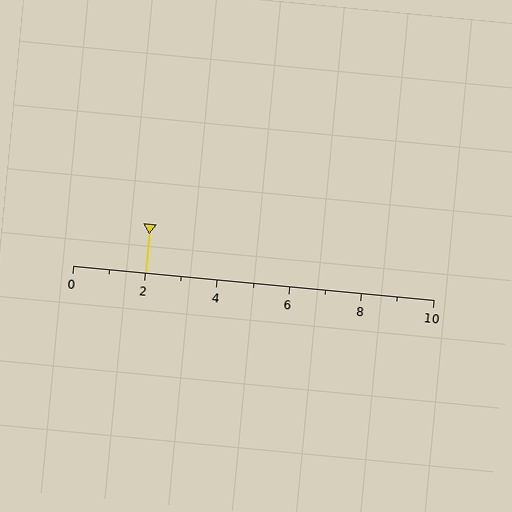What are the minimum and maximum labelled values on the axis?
The axis runs from 0 to 10.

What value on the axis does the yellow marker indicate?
The marker indicates approximately 2.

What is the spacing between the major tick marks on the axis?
The major ticks are spaced 2 apart.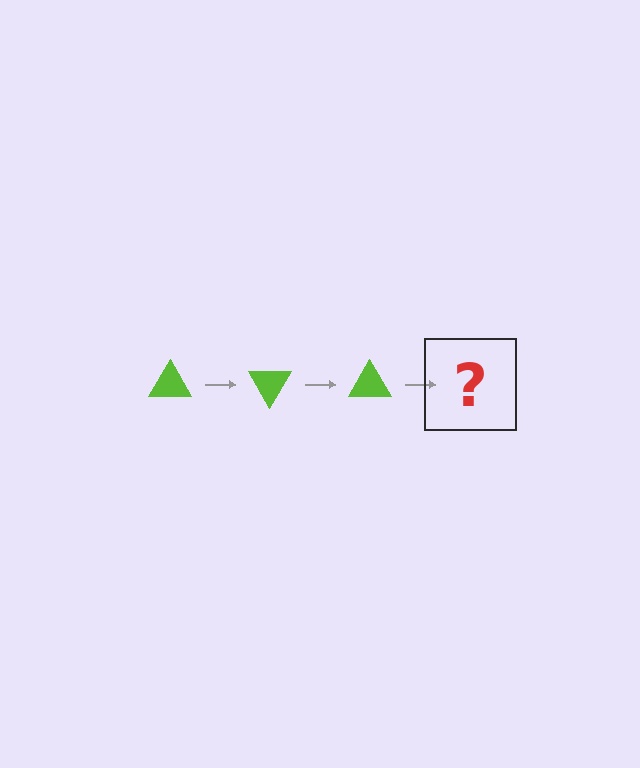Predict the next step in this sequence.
The next step is a lime triangle rotated 180 degrees.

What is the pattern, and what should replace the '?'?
The pattern is that the triangle rotates 60 degrees each step. The '?' should be a lime triangle rotated 180 degrees.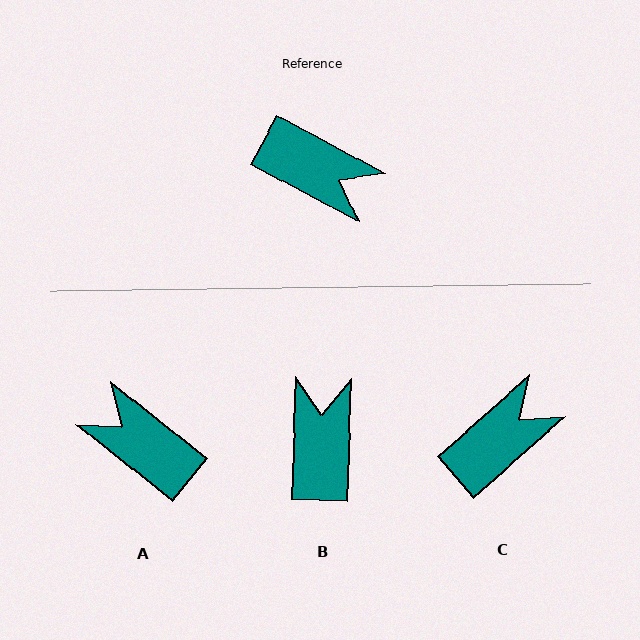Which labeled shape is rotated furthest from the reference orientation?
A, about 170 degrees away.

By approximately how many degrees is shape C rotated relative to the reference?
Approximately 70 degrees counter-clockwise.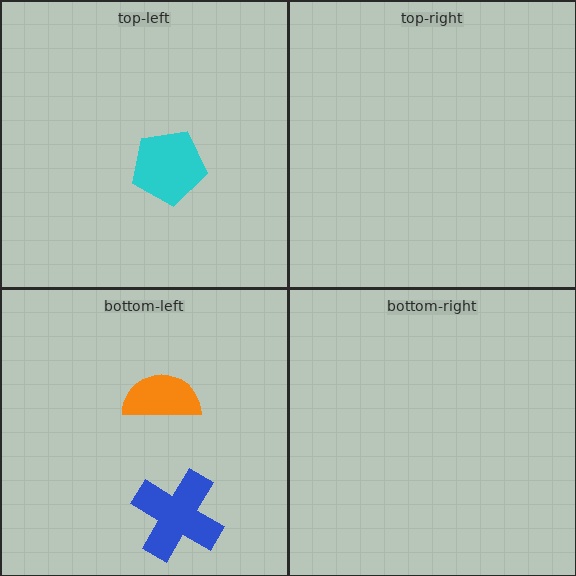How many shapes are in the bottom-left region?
2.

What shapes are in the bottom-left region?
The orange semicircle, the blue cross.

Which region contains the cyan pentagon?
The top-left region.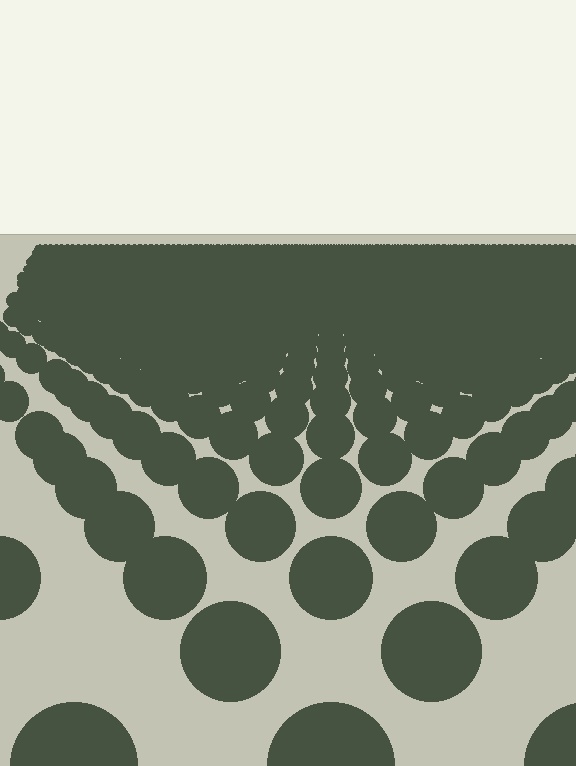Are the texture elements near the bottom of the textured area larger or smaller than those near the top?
Larger. Near the bottom, elements are closer to the viewer and appear at a bigger on-screen size.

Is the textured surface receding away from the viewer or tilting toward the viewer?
The surface is receding away from the viewer. Texture elements get smaller and denser toward the top.